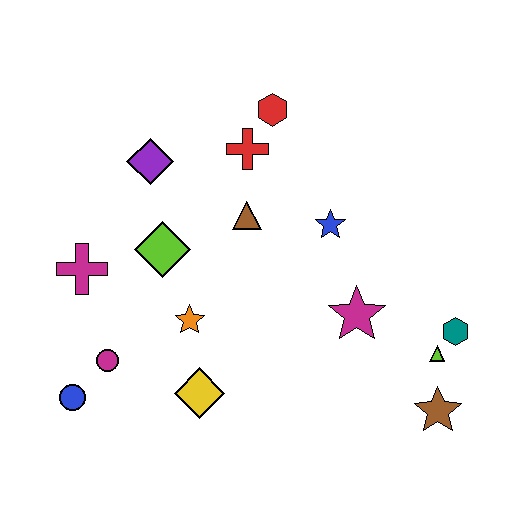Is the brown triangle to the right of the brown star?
No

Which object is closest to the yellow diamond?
The orange star is closest to the yellow diamond.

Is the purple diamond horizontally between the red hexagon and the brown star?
No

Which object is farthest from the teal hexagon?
The blue circle is farthest from the teal hexagon.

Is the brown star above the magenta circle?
No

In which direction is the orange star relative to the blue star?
The orange star is to the left of the blue star.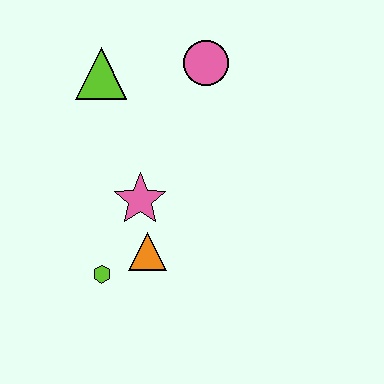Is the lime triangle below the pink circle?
Yes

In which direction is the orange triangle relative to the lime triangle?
The orange triangle is below the lime triangle.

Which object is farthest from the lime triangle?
The lime hexagon is farthest from the lime triangle.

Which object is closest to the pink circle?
The lime triangle is closest to the pink circle.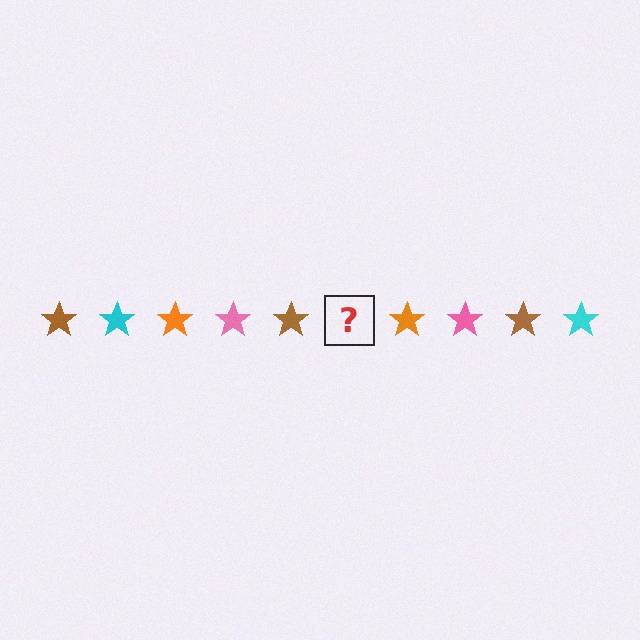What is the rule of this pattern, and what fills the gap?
The rule is that the pattern cycles through brown, cyan, orange, pink stars. The gap should be filled with a cyan star.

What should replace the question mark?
The question mark should be replaced with a cyan star.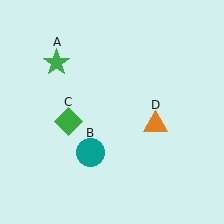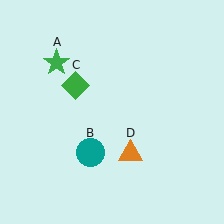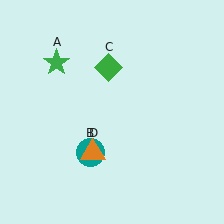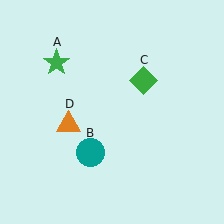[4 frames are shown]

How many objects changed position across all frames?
2 objects changed position: green diamond (object C), orange triangle (object D).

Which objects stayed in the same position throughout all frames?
Green star (object A) and teal circle (object B) remained stationary.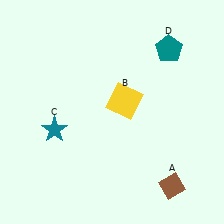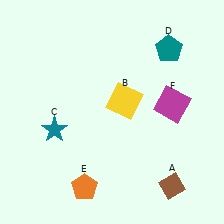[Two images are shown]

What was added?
An orange pentagon (E), a magenta square (F) were added in Image 2.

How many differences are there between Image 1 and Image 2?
There are 2 differences between the two images.